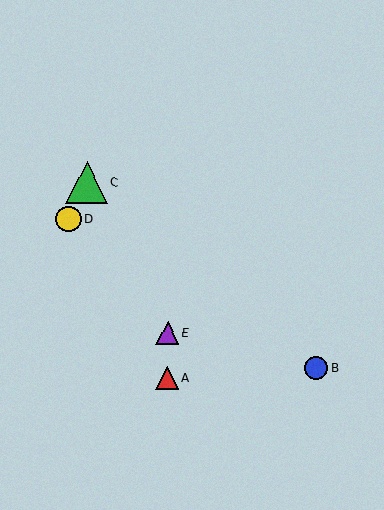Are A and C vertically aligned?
No, A is at x≈167 and C is at x≈87.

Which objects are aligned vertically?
Objects A, E are aligned vertically.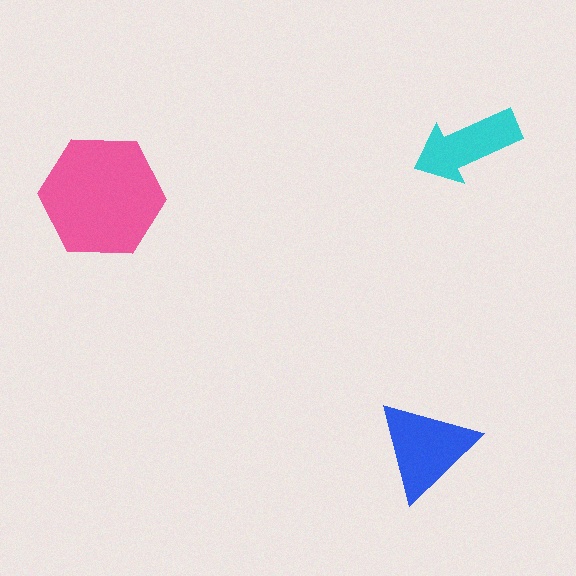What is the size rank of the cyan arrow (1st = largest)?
3rd.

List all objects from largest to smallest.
The pink hexagon, the blue triangle, the cyan arrow.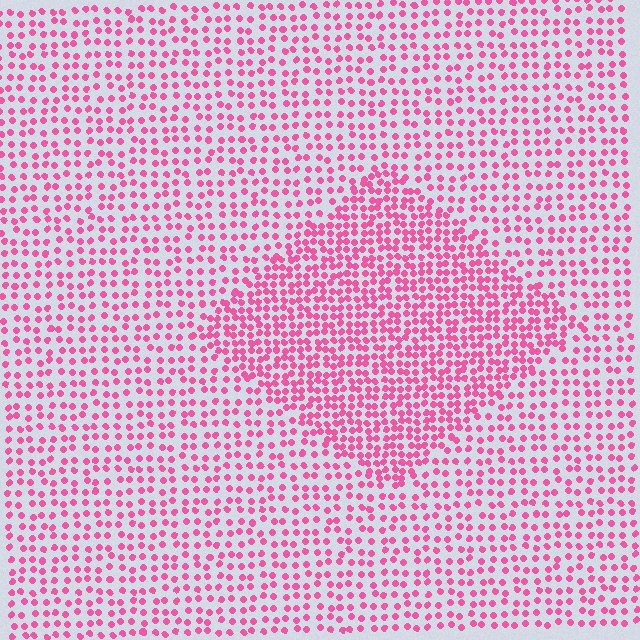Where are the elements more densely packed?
The elements are more densely packed inside the diamond boundary.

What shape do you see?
I see a diamond.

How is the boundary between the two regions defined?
The boundary is defined by a change in element density (approximately 1.8x ratio). All elements are the same color, size, and shape.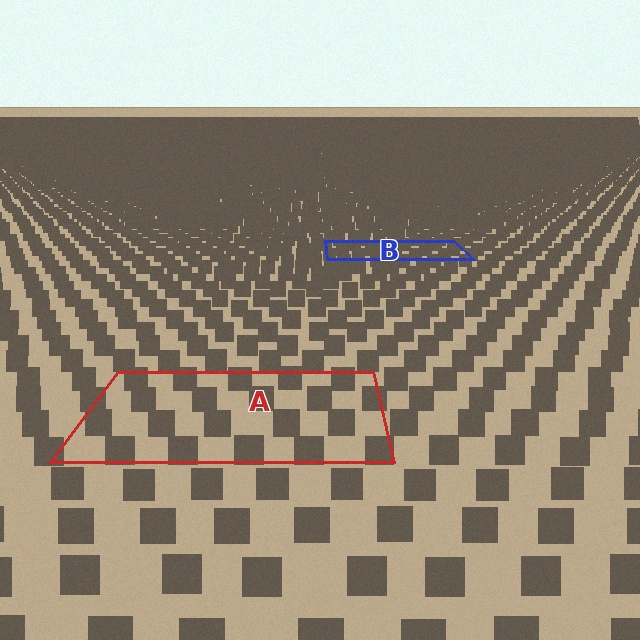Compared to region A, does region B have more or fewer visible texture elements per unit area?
Region B has more texture elements per unit area — they are packed more densely because it is farther away.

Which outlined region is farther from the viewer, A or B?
Region B is farther from the viewer — the texture elements inside it appear smaller and more densely packed.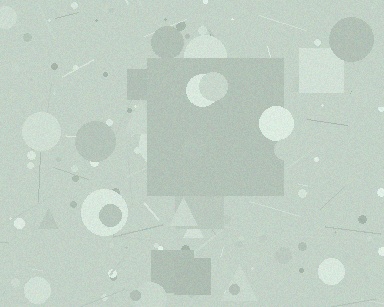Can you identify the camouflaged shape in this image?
The camouflaged shape is a square.